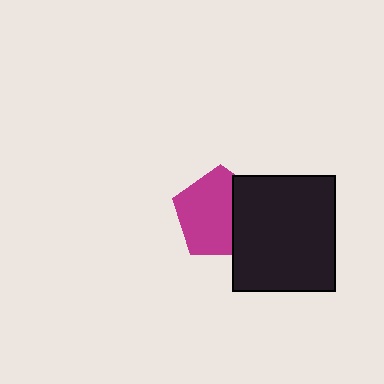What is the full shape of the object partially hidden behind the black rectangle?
The partially hidden object is a magenta pentagon.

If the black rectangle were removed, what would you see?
You would see the complete magenta pentagon.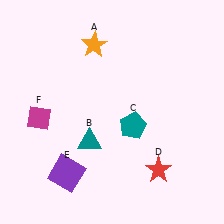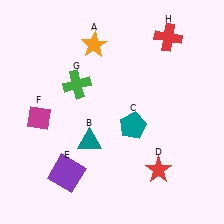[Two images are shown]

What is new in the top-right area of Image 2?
A red cross (H) was added in the top-right area of Image 2.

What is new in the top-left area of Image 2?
A green cross (G) was added in the top-left area of Image 2.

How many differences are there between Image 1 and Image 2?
There are 2 differences between the two images.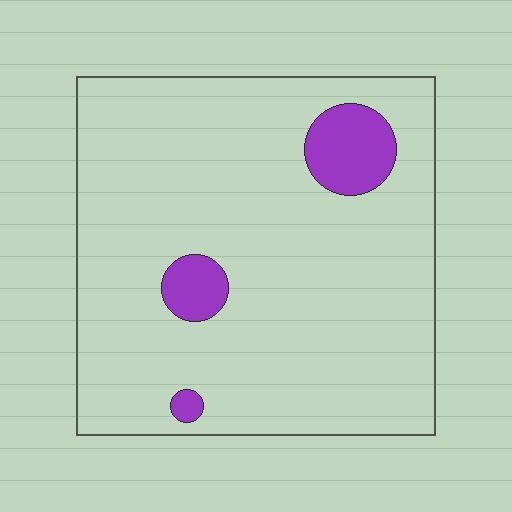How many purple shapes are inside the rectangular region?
3.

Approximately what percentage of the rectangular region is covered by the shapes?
Approximately 10%.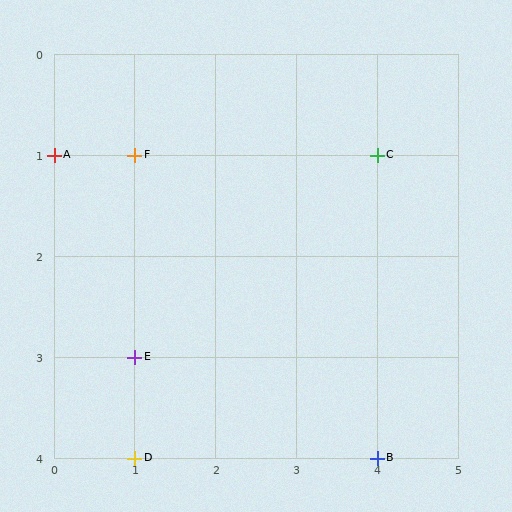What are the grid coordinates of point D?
Point D is at grid coordinates (1, 4).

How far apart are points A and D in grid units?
Points A and D are 1 column and 3 rows apart (about 3.2 grid units diagonally).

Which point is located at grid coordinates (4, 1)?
Point C is at (4, 1).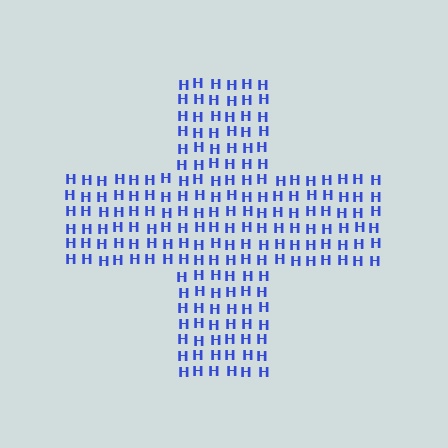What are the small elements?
The small elements are letter H's.